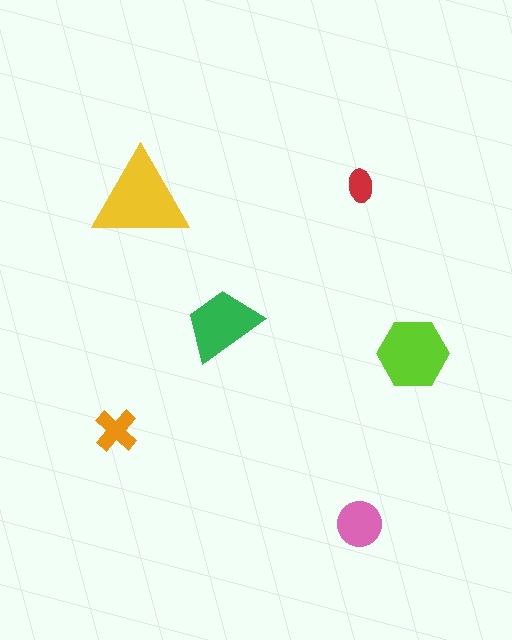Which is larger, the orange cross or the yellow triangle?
The yellow triangle.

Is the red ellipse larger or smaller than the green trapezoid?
Smaller.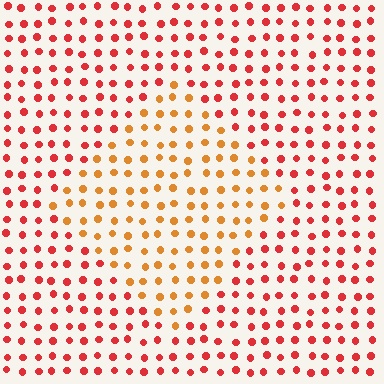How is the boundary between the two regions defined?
The boundary is defined purely by a slight shift in hue (about 34 degrees). Spacing, size, and orientation are identical on both sides.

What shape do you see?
I see a diamond.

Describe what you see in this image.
The image is filled with small red elements in a uniform arrangement. A diamond-shaped region is visible where the elements are tinted to a slightly different hue, forming a subtle color boundary.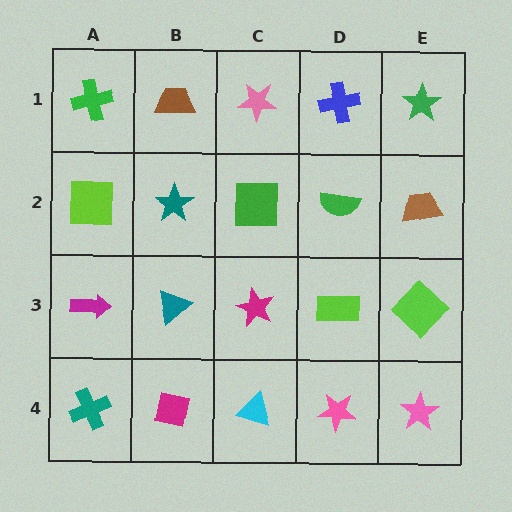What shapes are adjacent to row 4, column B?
A teal triangle (row 3, column B), a teal cross (row 4, column A), a cyan triangle (row 4, column C).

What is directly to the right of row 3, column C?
A lime rectangle.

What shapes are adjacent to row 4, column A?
A magenta arrow (row 3, column A), a magenta square (row 4, column B).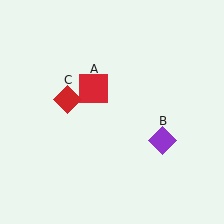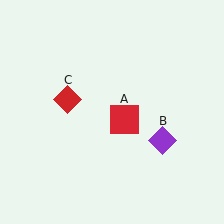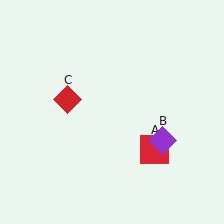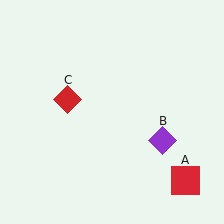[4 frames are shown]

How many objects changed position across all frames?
1 object changed position: red square (object A).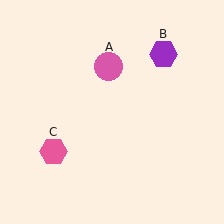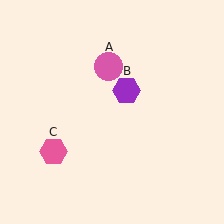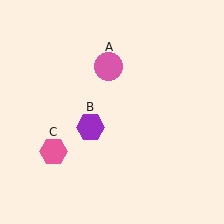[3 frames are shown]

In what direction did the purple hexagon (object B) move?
The purple hexagon (object B) moved down and to the left.